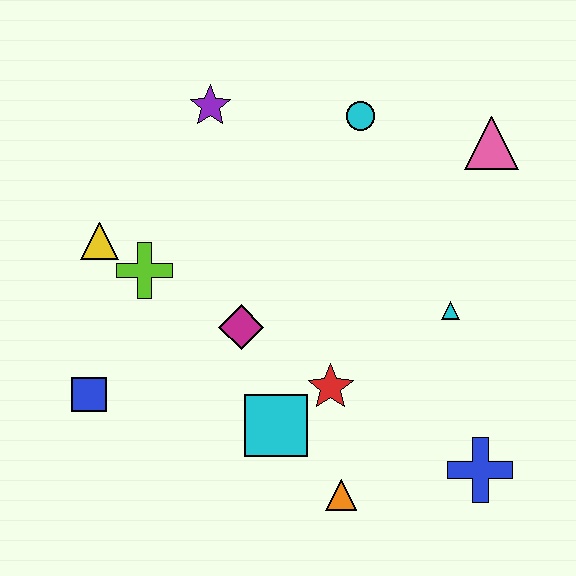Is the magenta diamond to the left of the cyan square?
Yes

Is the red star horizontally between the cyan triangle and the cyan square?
Yes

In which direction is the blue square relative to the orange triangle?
The blue square is to the left of the orange triangle.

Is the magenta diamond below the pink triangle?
Yes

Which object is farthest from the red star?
The purple star is farthest from the red star.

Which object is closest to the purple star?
The cyan circle is closest to the purple star.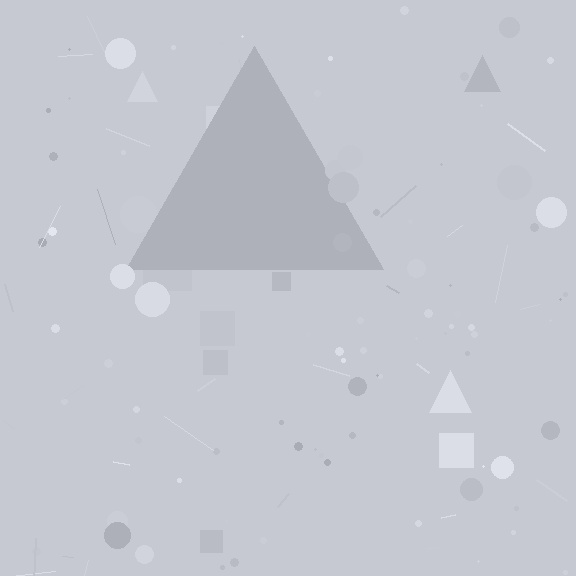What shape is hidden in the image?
A triangle is hidden in the image.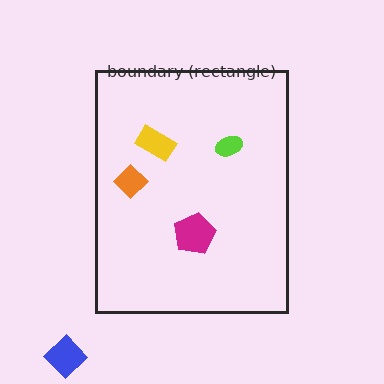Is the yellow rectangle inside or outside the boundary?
Inside.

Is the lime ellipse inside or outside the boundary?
Inside.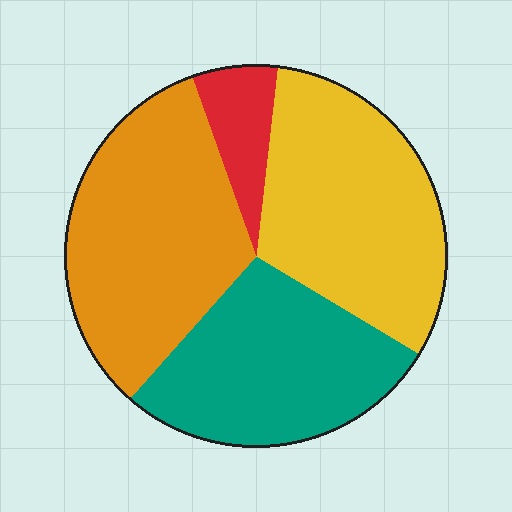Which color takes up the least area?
Red, at roughly 5%.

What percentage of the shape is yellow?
Yellow takes up about one third (1/3) of the shape.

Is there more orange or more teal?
Orange.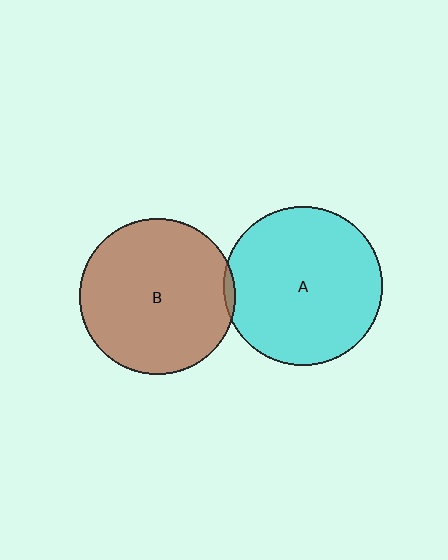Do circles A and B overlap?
Yes.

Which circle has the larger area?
Circle A (cyan).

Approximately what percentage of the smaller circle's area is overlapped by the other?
Approximately 5%.